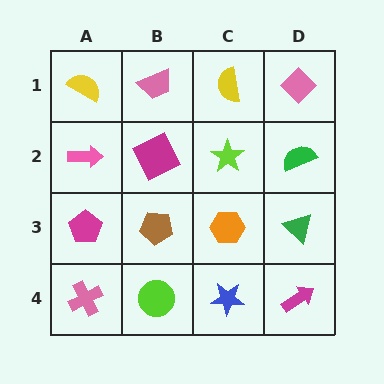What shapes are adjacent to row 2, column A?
A yellow semicircle (row 1, column A), a magenta pentagon (row 3, column A), a magenta square (row 2, column B).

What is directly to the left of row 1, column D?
A yellow semicircle.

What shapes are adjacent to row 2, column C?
A yellow semicircle (row 1, column C), an orange hexagon (row 3, column C), a magenta square (row 2, column B), a green semicircle (row 2, column D).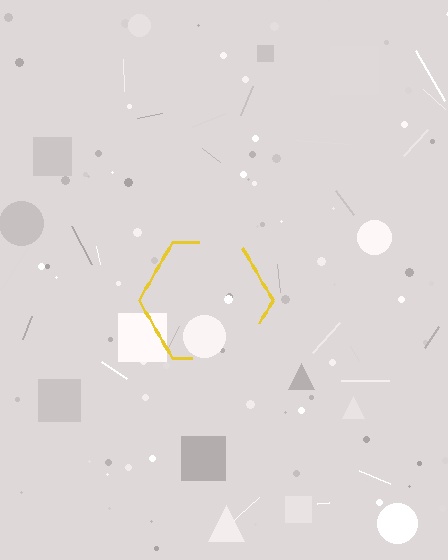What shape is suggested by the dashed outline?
The dashed outline suggests a hexagon.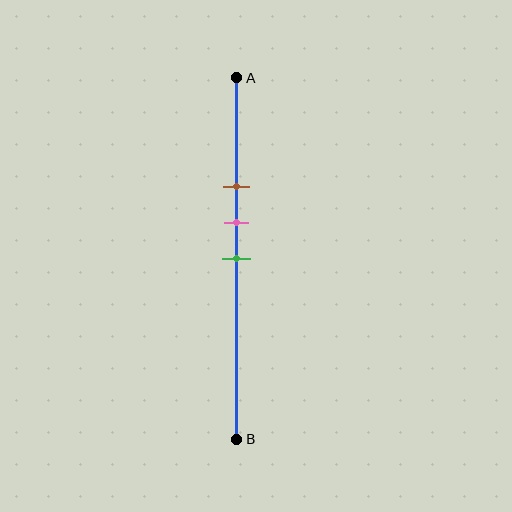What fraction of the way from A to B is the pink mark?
The pink mark is approximately 40% (0.4) of the way from A to B.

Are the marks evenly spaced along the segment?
Yes, the marks are approximately evenly spaced.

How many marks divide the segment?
There are 3 marks dividing the segment.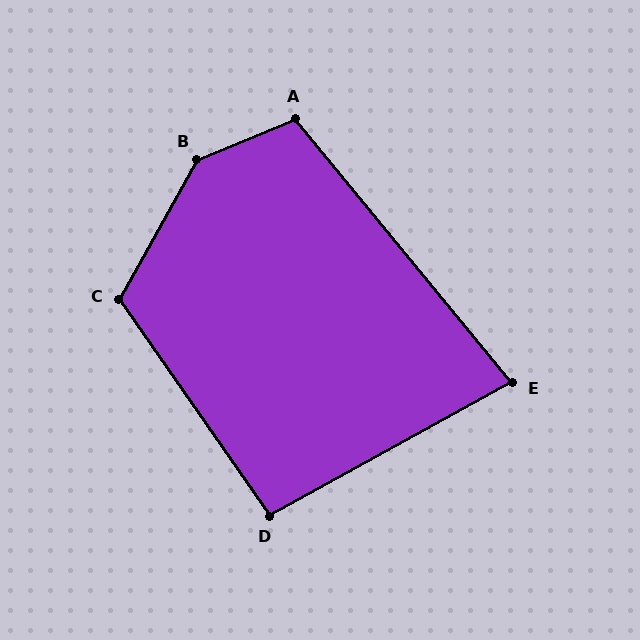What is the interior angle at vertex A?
Approximately 107 degrees (obtuse).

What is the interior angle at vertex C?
Approximately 116 degrees (obtuse).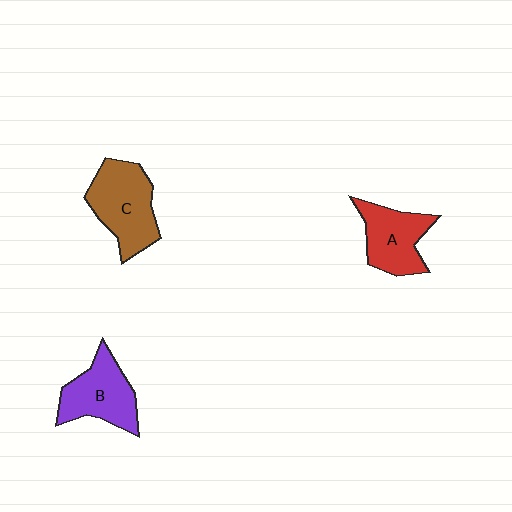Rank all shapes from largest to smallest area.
From largest to smallest: C (brown), B (purple), A (red).